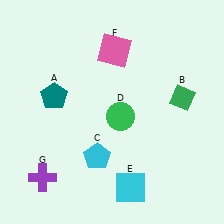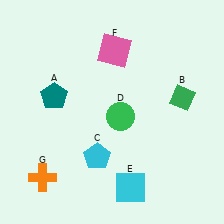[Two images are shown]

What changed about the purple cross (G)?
In Image 1, G is purple. In Image 2, it changed to orange.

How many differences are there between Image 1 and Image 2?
There is 1 difference between the two images.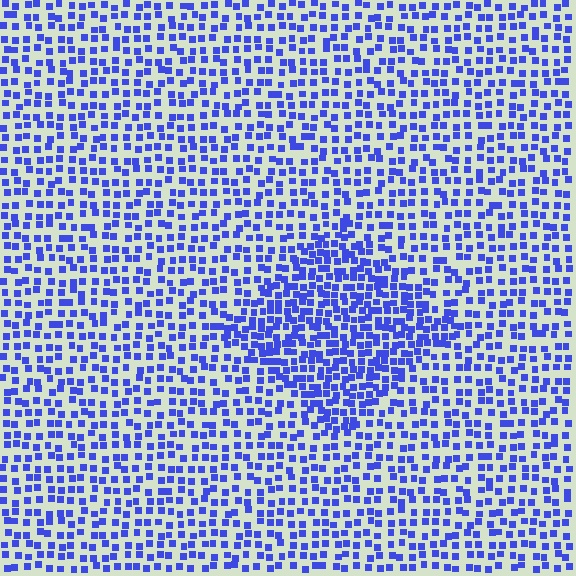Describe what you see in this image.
The image contains small blue elements arranged at two different densities. A diamond-shaped region is visible where the elements are more densely packed than the surrounding area.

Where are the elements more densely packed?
The elements are more densely packed inside the diamond boundary.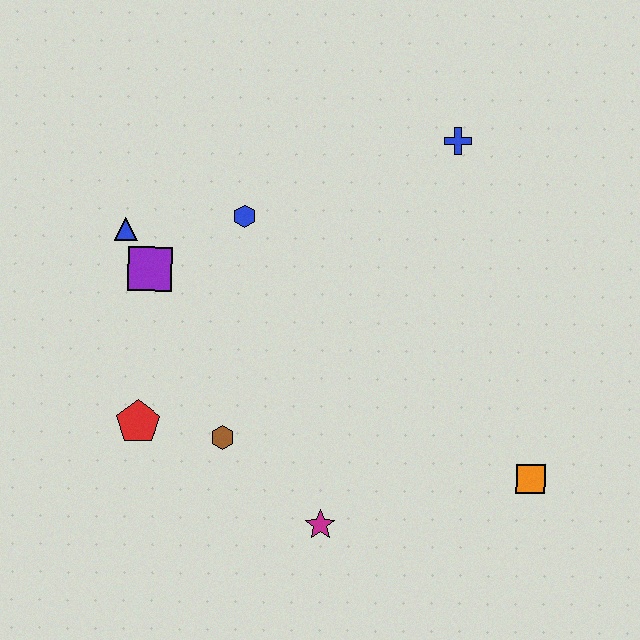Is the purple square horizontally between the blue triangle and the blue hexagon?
Yes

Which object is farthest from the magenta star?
The blue cross is farthest from the magenta star.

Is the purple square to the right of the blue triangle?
Yes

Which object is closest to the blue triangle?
The purple square is closest to the blue triangle.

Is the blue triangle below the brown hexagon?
No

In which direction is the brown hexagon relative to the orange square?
The brown hexagon is to the left of the orange square.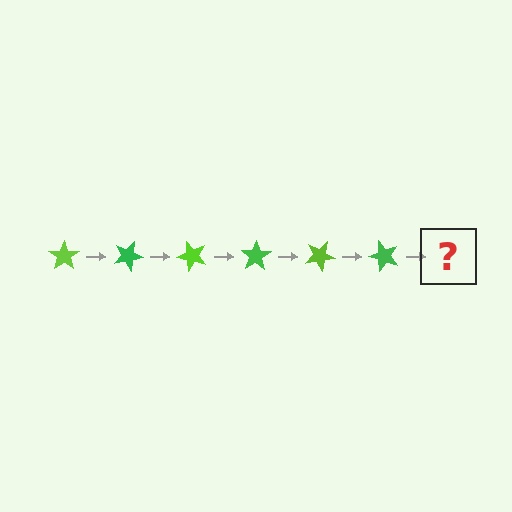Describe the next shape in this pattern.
It should be a lime star, rotated 150 degrees from the start.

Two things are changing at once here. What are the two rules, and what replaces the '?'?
The two rules are that it rotates 25 degrees each step and the color cycles through lime and green. The '?' should be a lime star, rotated 150 degrees from the start.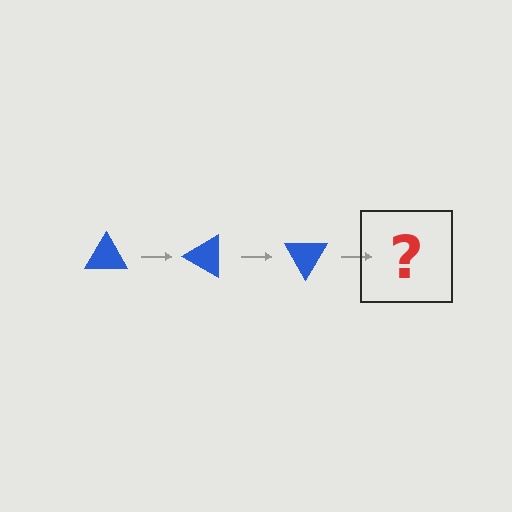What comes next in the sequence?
The next element should be a blue triangle rotated 90 degrees.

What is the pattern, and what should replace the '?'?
The pattern is that the triangle rotates 30 degrees each step. The '?' should be a blue triangle rotated 90 degrees.